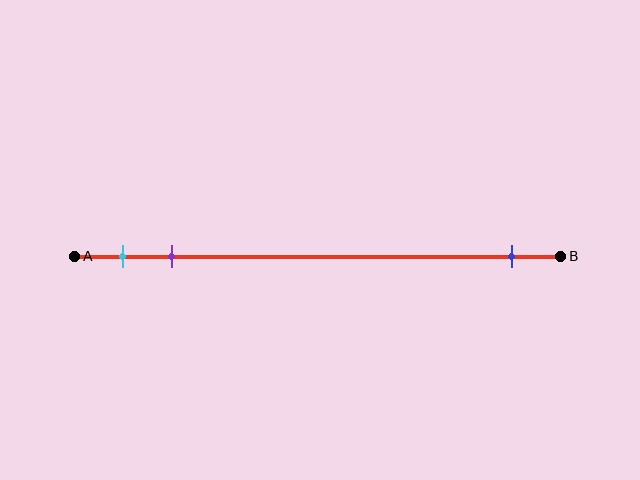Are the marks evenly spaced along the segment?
No, the marks are not evenly spaced.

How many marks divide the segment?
There are 3 marks dividing the segment.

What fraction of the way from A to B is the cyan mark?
The cyan mark is approximately 10% (0.1) of the way from A to B.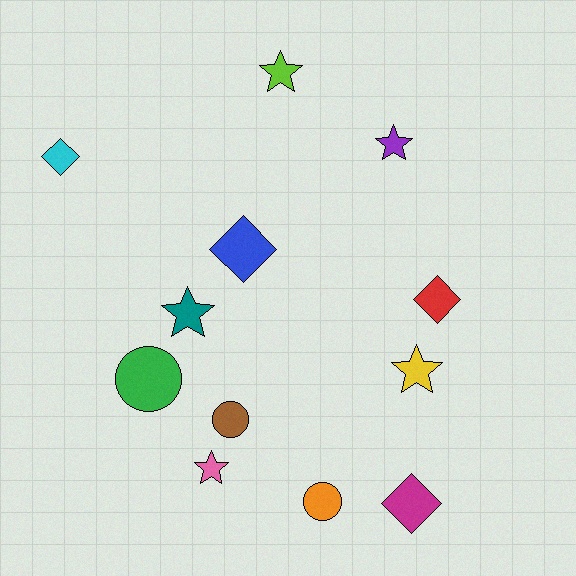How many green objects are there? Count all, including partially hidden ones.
There is 1 green object.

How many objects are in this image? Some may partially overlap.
There are 12 objects.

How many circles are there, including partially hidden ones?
There are 3 circles.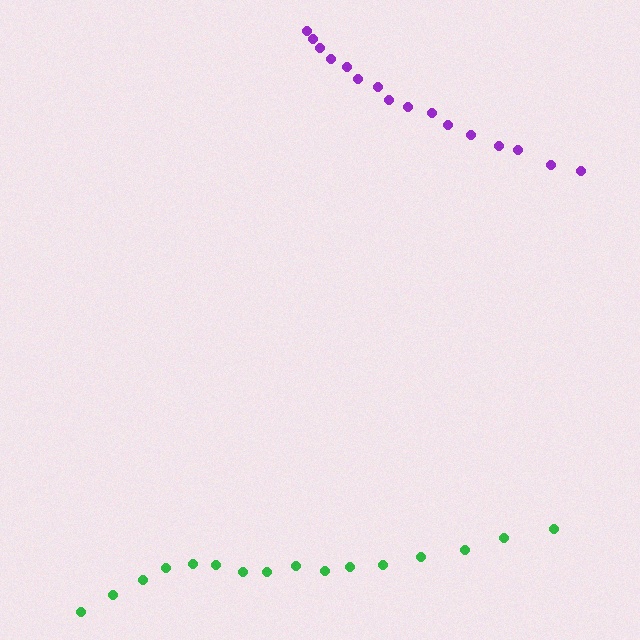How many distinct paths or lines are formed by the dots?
There are 2 distinct paths.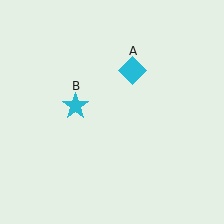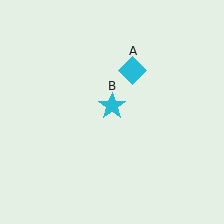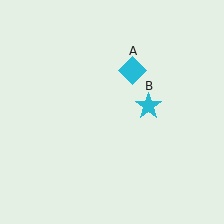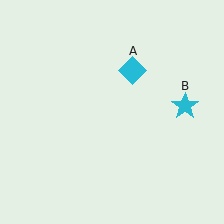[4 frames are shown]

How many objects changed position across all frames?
1 object changed position: cyan star (object B).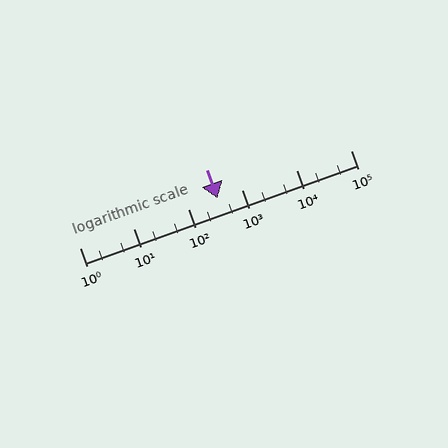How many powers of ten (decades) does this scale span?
The scale spans 5 decades, from 1 to 100000.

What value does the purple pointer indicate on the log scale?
The pointer indicates approximately 350.